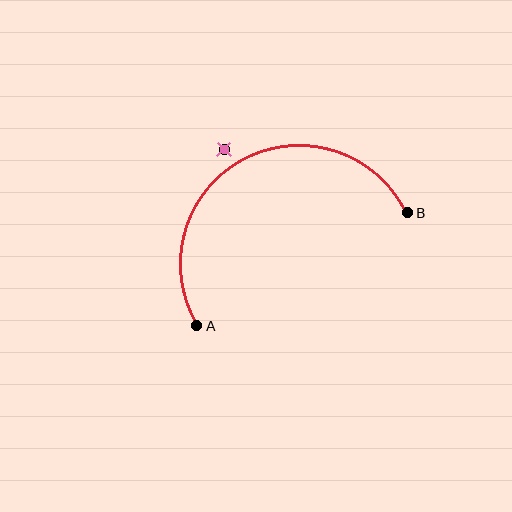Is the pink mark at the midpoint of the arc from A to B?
No — the pink mark does not lie on the arc at all. It sits slightly outside the curve.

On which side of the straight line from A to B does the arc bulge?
The arc bulges above the straight line connecting A and B.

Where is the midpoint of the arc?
The arc midpoint is the point on the curve farthest from the straight line joining A and B. It sits above that line.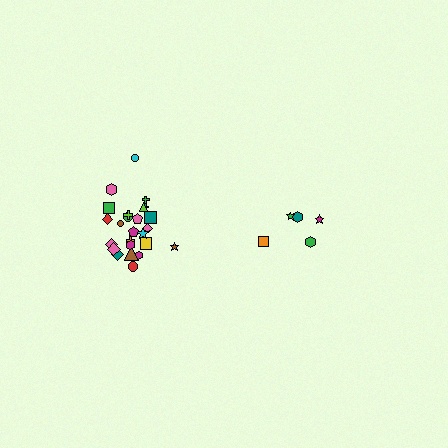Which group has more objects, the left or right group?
The left group.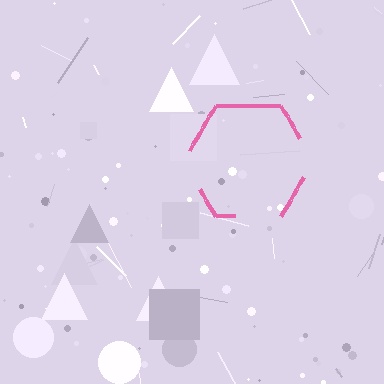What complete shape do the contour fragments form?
The contour fragments form a hexagon.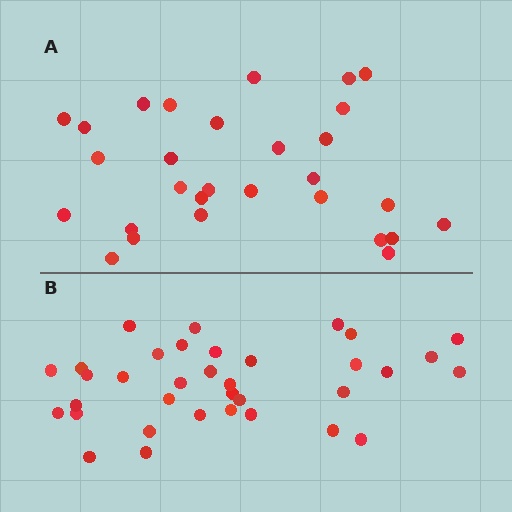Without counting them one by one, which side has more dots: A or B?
Region B (the bottom region) has more dots.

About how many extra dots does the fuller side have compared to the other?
Region B has about 6 more dots than region A.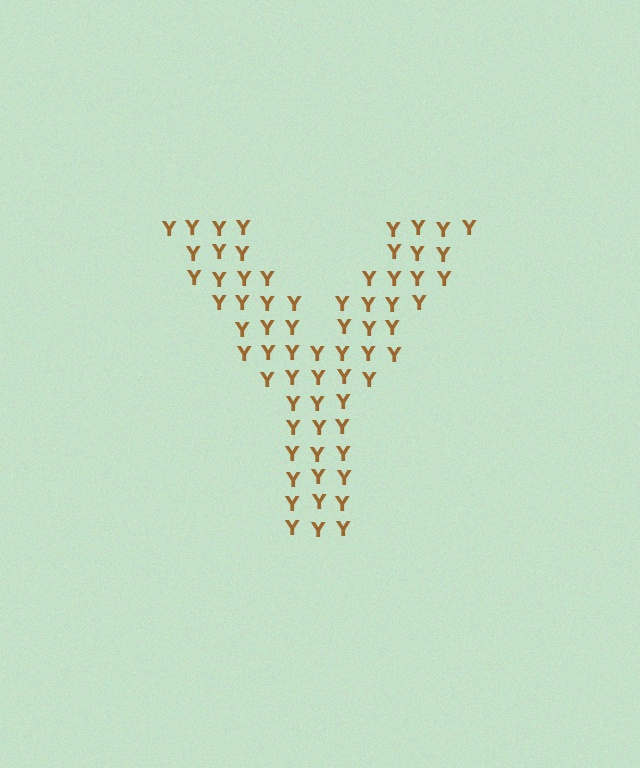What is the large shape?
The large shape is the letter Y.